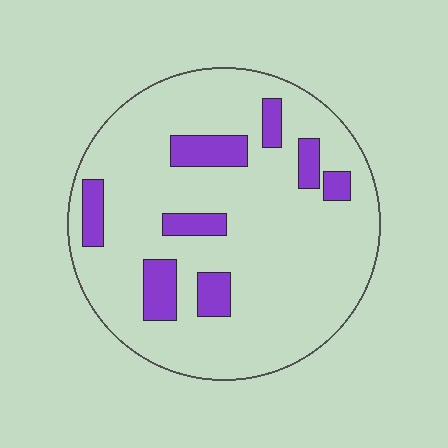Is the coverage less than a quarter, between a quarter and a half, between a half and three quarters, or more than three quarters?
Less than a quarter.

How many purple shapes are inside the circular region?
8.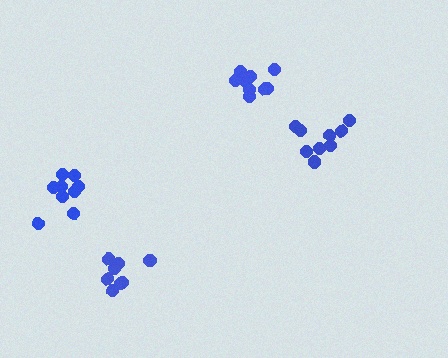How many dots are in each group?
Group 1: 9 dots, Group 2: 8 dots, Group 3: 9 dots, Group 4: 10 dots (36 total).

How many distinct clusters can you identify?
There are 4 distinct clusters.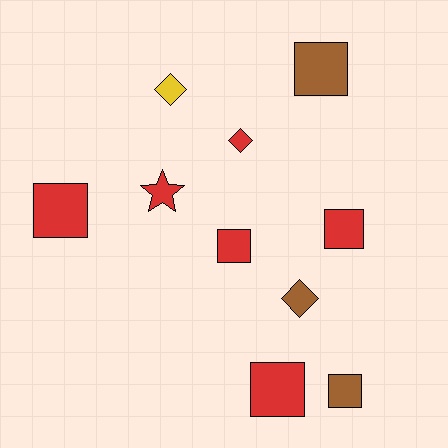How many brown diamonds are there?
There is 1 brown diamond.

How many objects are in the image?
There are 10 objects.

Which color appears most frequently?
Red, with 6 objects.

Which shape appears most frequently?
Square, with 6 objects.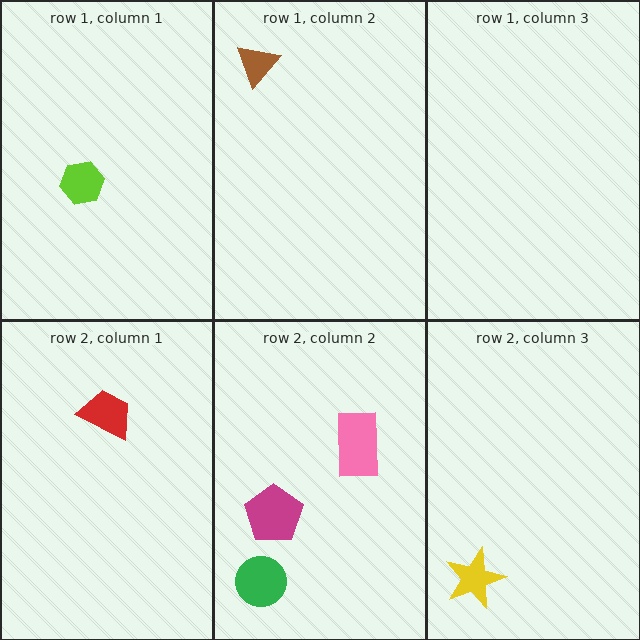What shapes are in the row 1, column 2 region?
The brown triangle.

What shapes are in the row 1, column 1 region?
The lime hexagon.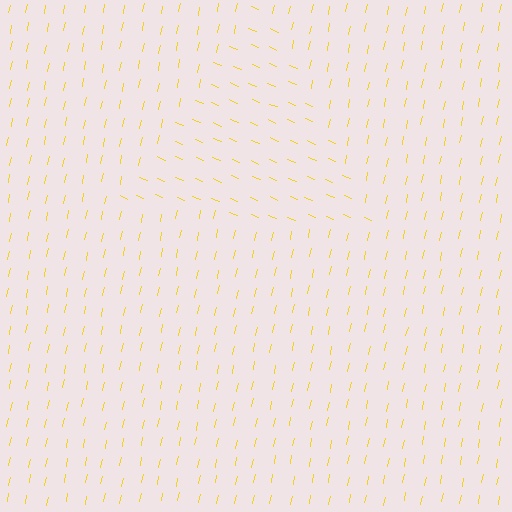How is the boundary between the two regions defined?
The boundary is defined purely by a change in line orientation (approximately 78 degrees difference). All lines are the same color and thickness.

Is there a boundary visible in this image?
Yes, there is a texture boundary formed by a change in line orientation.